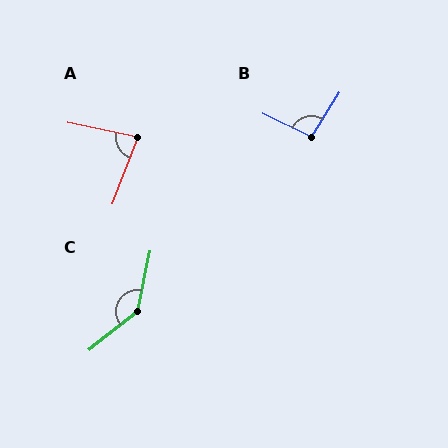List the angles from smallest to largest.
A (81°), B (97°), C (140°).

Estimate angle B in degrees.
Approximately 97 degrees.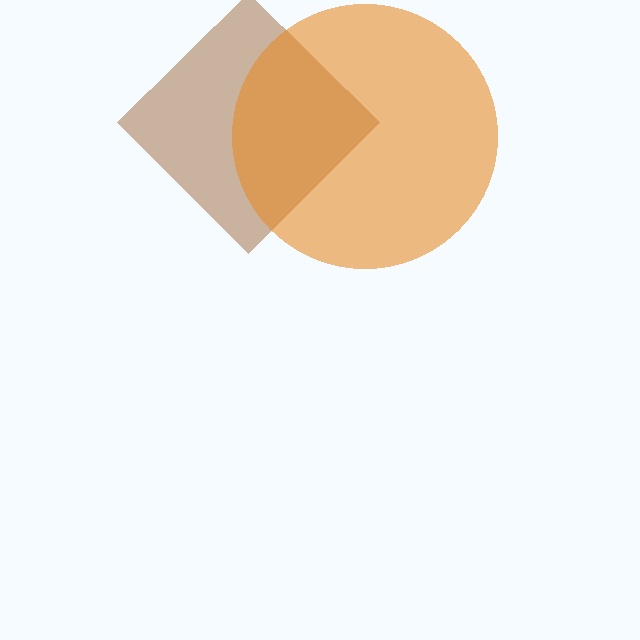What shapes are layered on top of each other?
The layered shapes are: a brown diamond, an orange circle.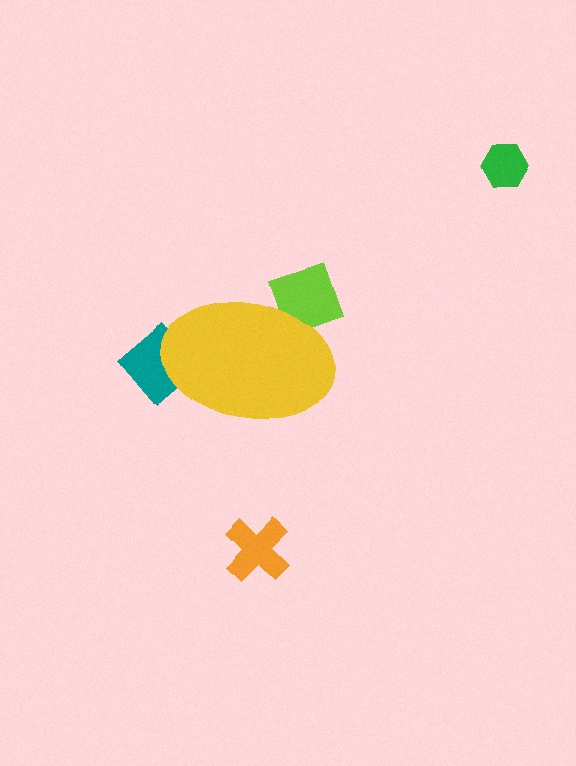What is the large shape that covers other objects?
A yellow ellipse.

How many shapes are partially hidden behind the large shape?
2 shapes are partially hidden.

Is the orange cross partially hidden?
No, the orange cross is fully visible.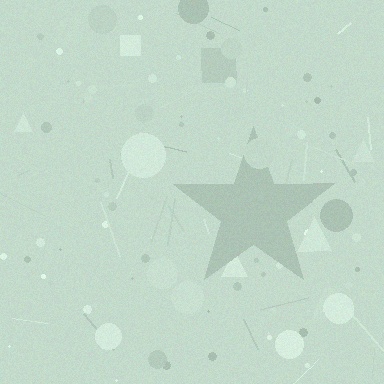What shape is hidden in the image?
A star is hidden in the image.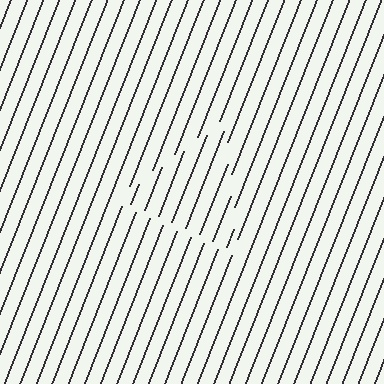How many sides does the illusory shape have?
3 sides — the line-ends trace a triangle.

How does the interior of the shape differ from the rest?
The interior of the shape contains the same grating, shifted by half a period — the contour is defined by the phase discontinuity where line-ends from the inner and outer gratings abut.